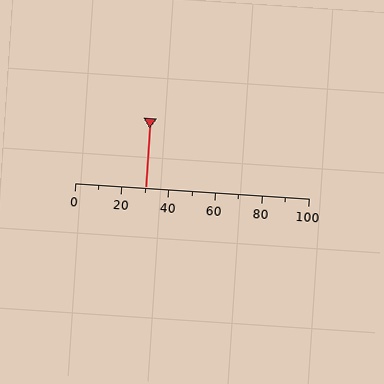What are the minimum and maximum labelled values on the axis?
The axis runs from 0 to 100.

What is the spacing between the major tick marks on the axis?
The major ticks are spaced 20 apart.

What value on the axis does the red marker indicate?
The marker indicates approximately 30.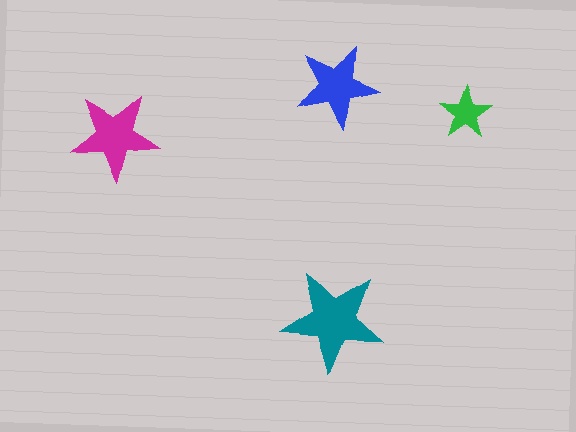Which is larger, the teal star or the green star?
The teal one.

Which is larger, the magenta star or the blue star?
The magenta one.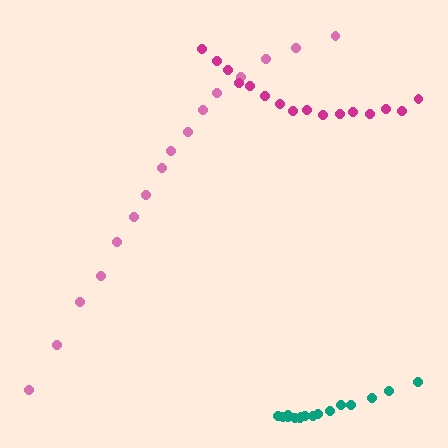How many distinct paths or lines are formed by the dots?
There are 3 distinct paths.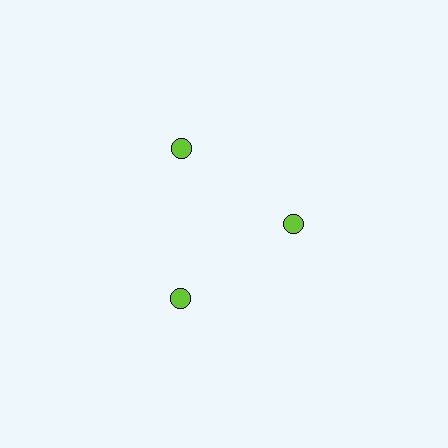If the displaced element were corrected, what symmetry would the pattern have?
It would have 3-fold rotational symmetry — the pattern would map onto itself every 120 degrees.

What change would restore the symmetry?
The symmetry would be restored by moving it outward, back onto the ring so that all 3 circles sit at equal angles and equal distance from the center.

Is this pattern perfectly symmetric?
No. The 3 lime circles are arranged in a ring, but one element near the 3 o'clock position is pulled inward toward the center, breaking the 3-fold rotational symmetry.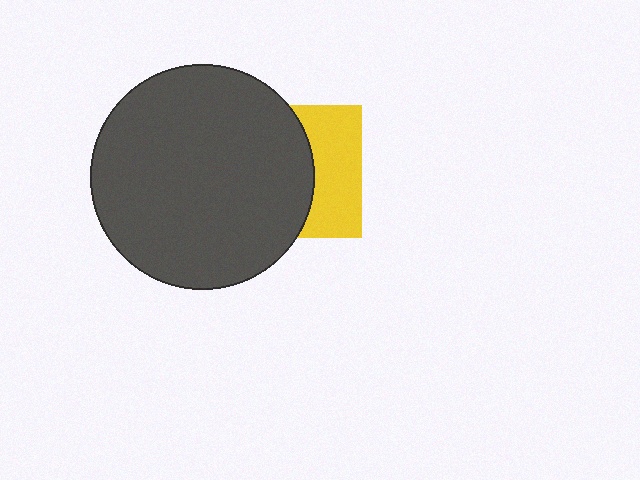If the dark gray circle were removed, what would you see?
You would see the complete yellow square.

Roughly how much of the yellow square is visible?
A small part of it is visible (roughly 40%).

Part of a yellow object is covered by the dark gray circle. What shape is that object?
It is a square.